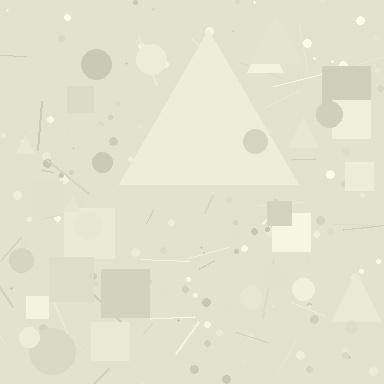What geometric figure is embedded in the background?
A triangle is embedded in the background.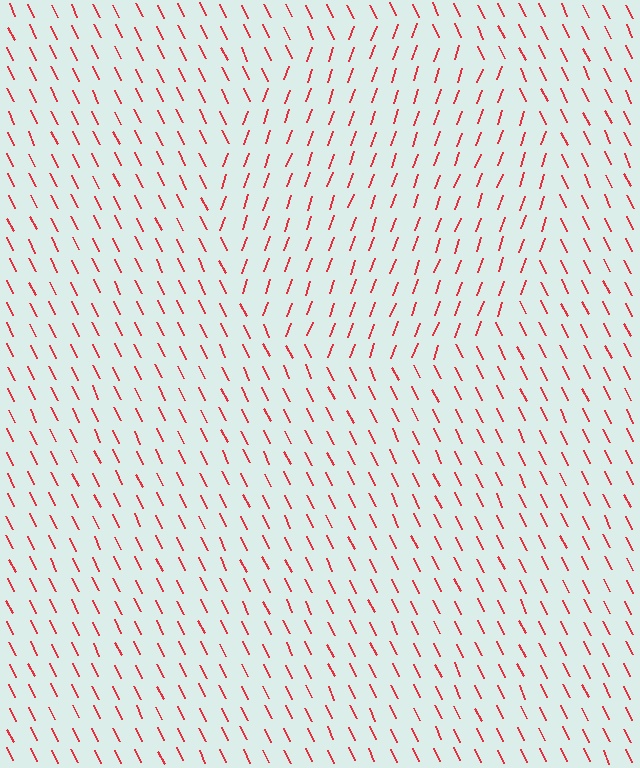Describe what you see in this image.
The image is filled with small red line segments. A circle region in the image has lines oriented differently from the surrounding lines, creating a visible texture boundary.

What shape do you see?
I see a circle.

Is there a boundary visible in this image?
Yes, there is a texture boundary formed by a change in line orientation.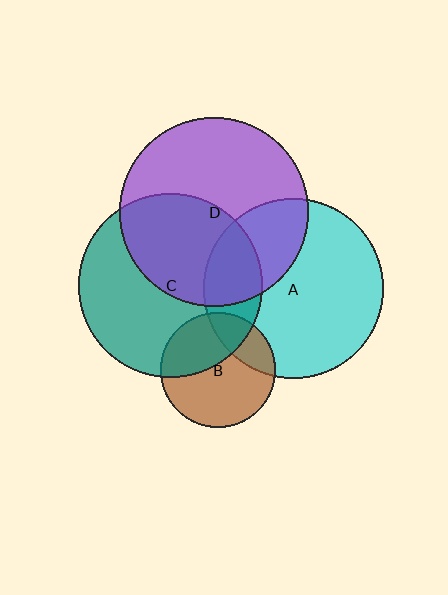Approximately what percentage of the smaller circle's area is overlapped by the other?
Approximately 45%.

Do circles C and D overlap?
Yes.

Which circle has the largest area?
Circle D (purple).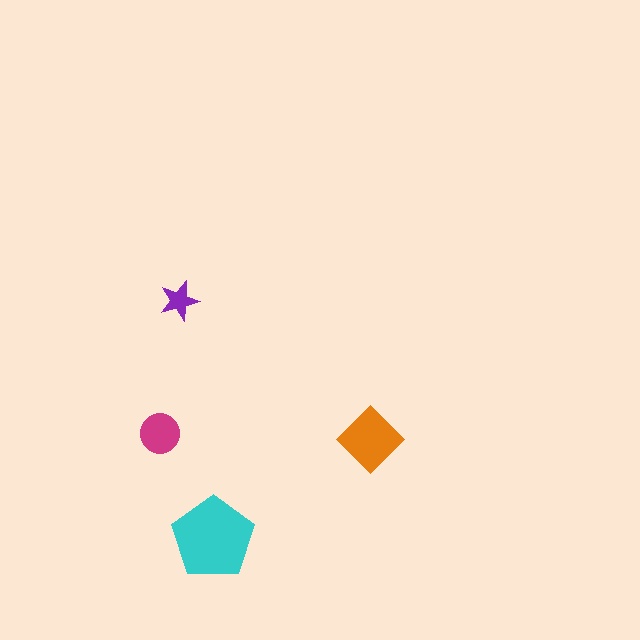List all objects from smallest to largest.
The purple star, the magenta circle, the orange diamond, the cyan pentagon.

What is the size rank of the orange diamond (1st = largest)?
2nd.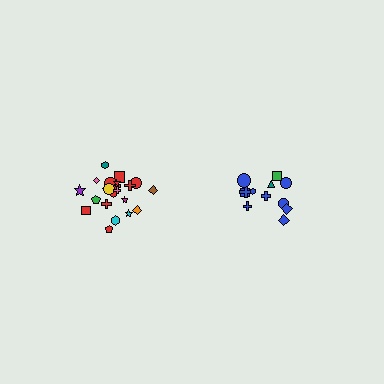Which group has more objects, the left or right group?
The left group.